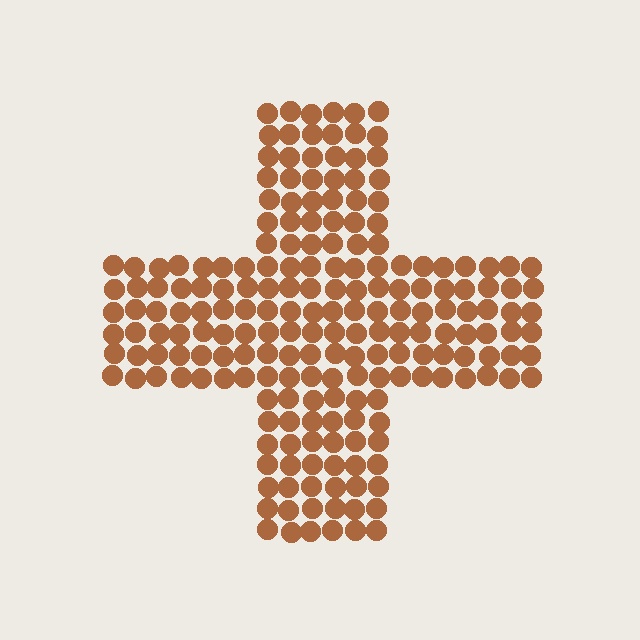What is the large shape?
The large shape is a cross.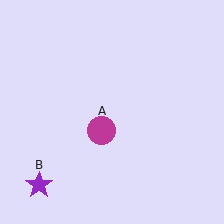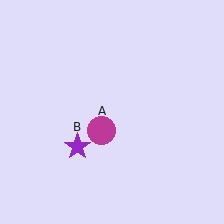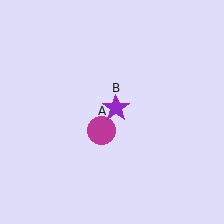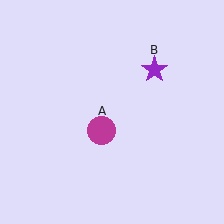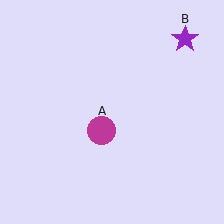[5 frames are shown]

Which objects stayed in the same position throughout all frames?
Magenta circle (object A) remained stationary.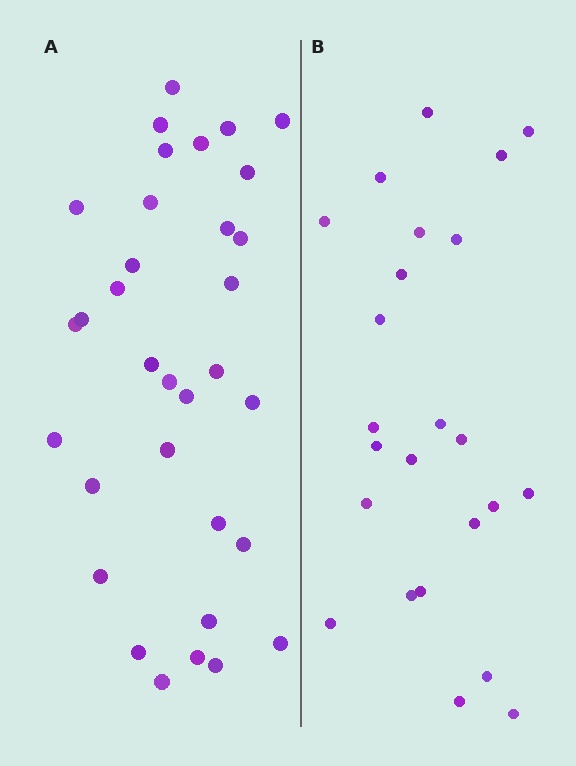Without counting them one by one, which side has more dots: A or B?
Region A (the left region) has more dots.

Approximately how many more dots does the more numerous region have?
Region A has roughly 8 or so more dots than region B.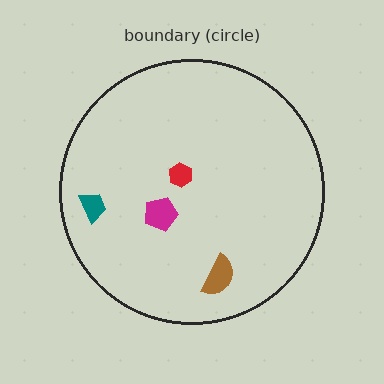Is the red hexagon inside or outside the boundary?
Inside.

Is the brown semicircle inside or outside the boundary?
Inside.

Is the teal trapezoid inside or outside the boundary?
Inside.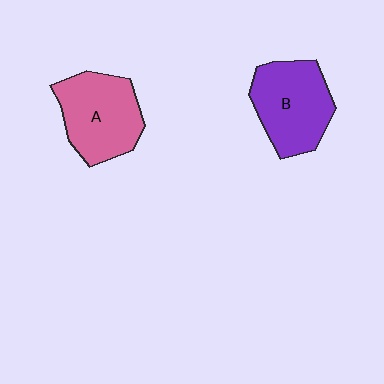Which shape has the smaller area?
Shape B (purple).